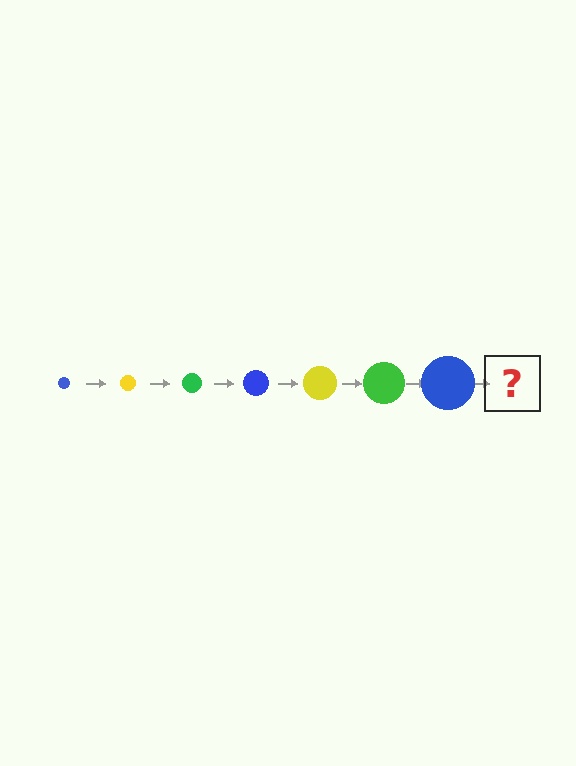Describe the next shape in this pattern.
It should be a yellow circle, larger than the previous one.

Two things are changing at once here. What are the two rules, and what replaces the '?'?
The two rules are that the circle grows larger each step and the color cycles through blue, yellow, and green. The '?' should be a yellow circle, larger than the previous one.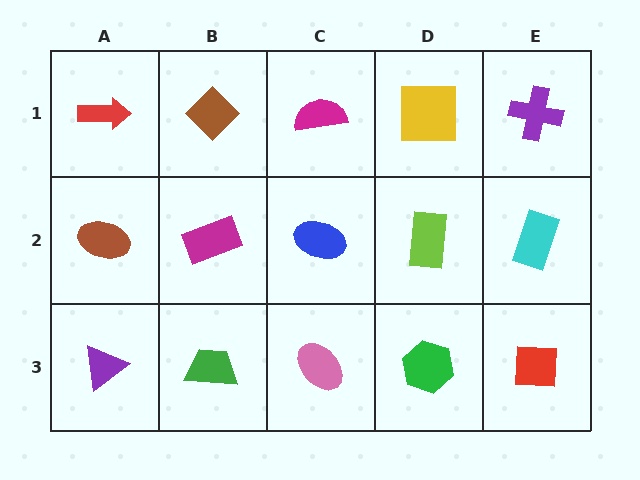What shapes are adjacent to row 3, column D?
A lime rectangle (row 2, column D), a pink ellipse (row 3, column C), a red square (row 3, column E).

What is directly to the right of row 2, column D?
A cyan rectangle.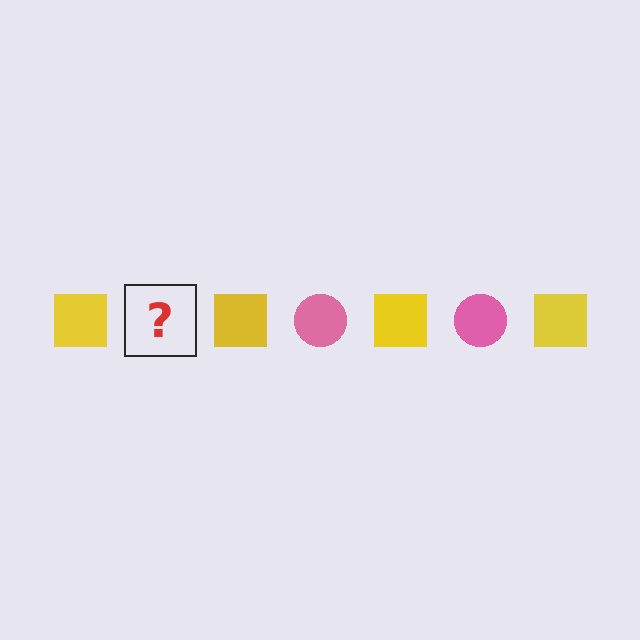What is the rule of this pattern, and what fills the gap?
The rule is that the pattern alternates between yellow square and pink circle. The gap should be filled with a pink circle.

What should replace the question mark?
The question mark should be replaced with a pink circle.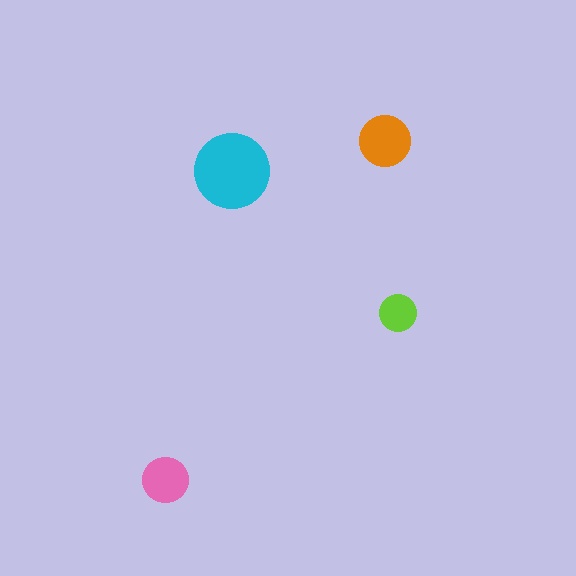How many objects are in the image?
There are 4 objects in the image.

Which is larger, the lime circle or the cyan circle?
The cyan one.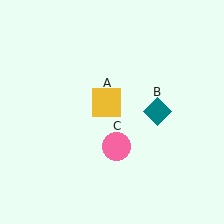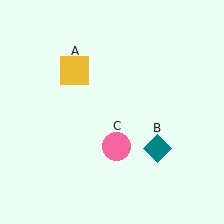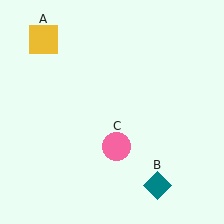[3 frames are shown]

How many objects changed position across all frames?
2 objects changed position: yellow square (object A), teal diamond (object B).